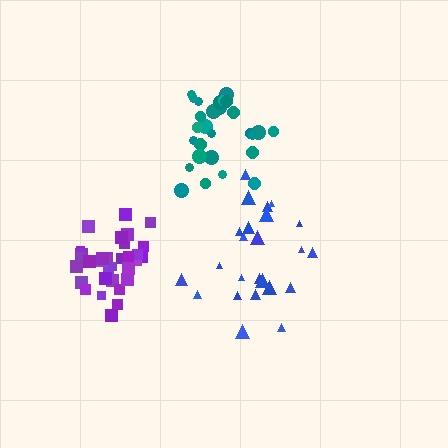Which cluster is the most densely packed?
Purple.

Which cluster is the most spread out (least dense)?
Blue.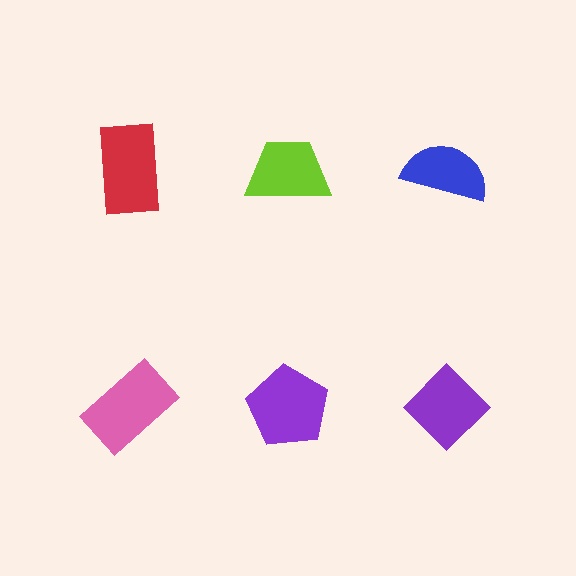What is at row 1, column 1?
A red rectangle.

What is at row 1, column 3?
A blue semicircle.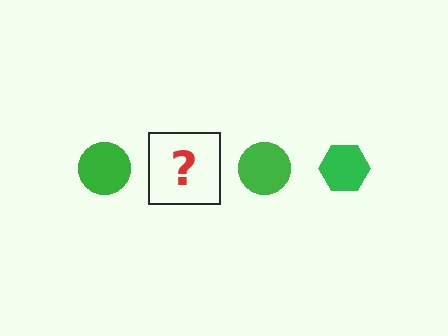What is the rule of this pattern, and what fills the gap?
The rule is that the pattern cycles through circle, hexagon shapes in green. The gap should be filled with a green hexagon.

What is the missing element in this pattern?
The missing element is a green hexagon.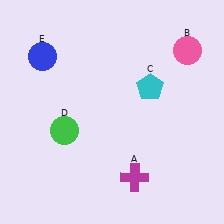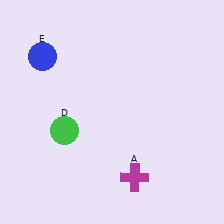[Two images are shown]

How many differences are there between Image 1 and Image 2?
There are 2 differences between the two images.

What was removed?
The cyan pentagon (C), the pink circle (B) were removed in Image 2.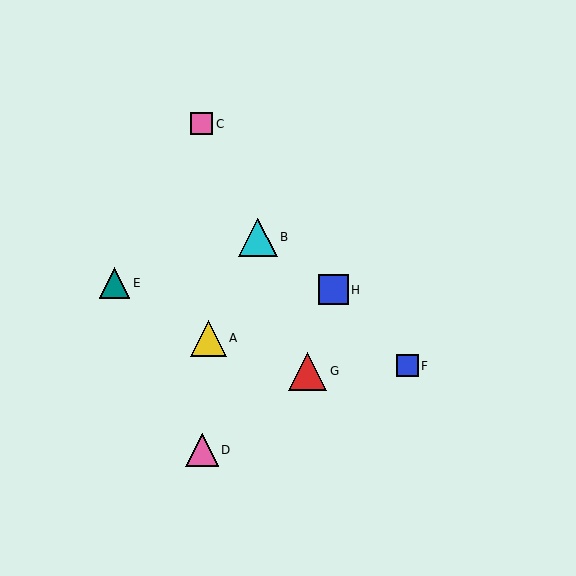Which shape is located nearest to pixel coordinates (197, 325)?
The yellow triangle (labeled A) at (208, 338) is nearest to that location.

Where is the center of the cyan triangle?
The center of the cyan triangle is at (258, 237).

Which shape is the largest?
The cyan triangle (labeled B) is the largest.